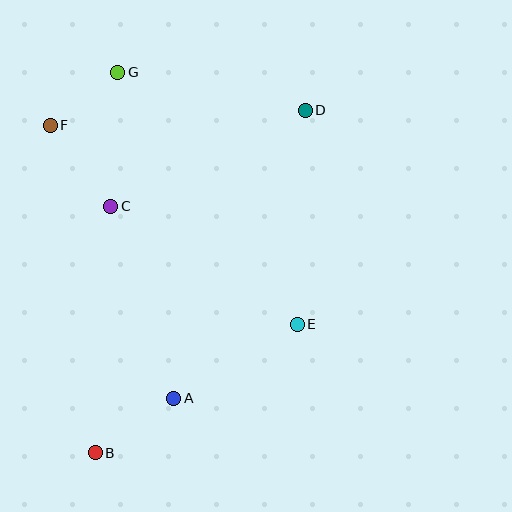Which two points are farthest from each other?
Points B and D are farthest from each other.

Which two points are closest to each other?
Points F and G are closest to each other.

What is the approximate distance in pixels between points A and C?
The distance between A and C is approximately 202 pixels.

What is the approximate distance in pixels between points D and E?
The distance between D and E is approximately 214 pixels.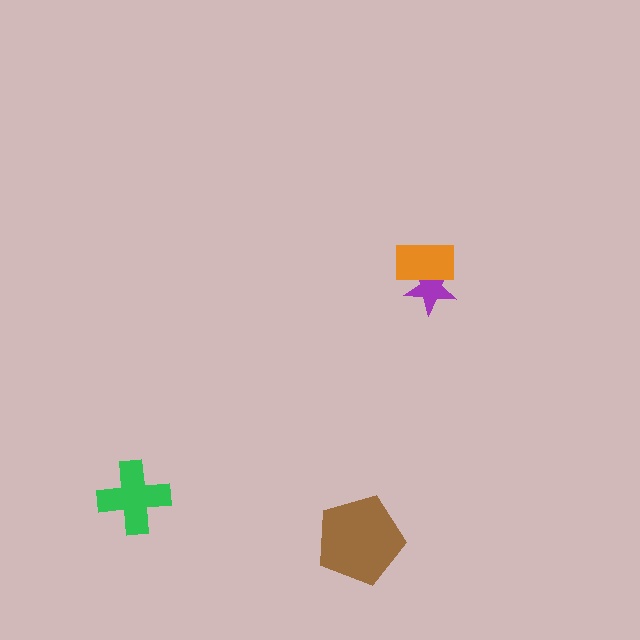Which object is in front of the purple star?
The orange rectangle is in front of the purple star.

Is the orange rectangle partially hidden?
No, no other shape covers it.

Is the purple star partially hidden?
Yes, it is partially covered by another shape.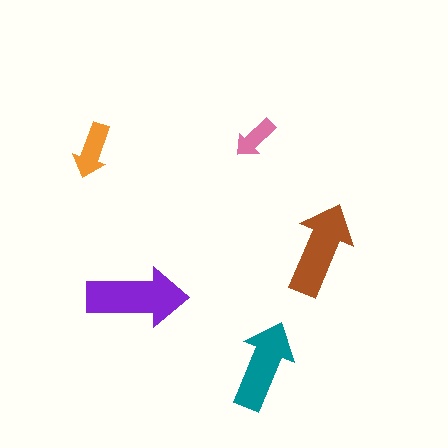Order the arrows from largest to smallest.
the purple one, the brown one, the teal one, the orange one, the pink one.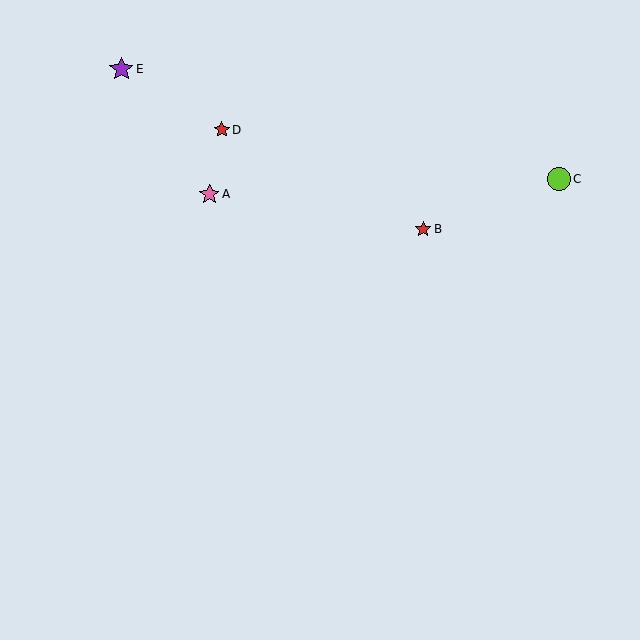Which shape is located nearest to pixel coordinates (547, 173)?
The lime circle (labeled C) at (559, 179) is nearest to that location.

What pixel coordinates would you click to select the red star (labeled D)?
Click at (222, 130) to select the red star D.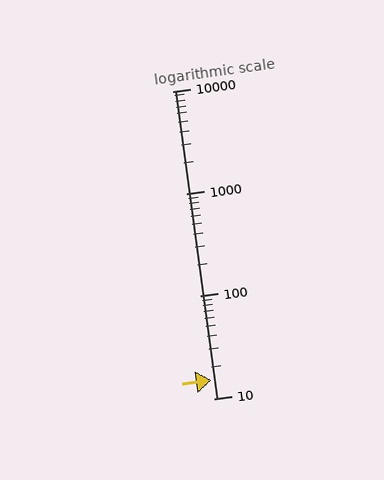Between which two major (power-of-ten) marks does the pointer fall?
The pointer is between 10 and 100.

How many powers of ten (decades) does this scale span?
The scale spans 3 decades, from 10 to 10000.